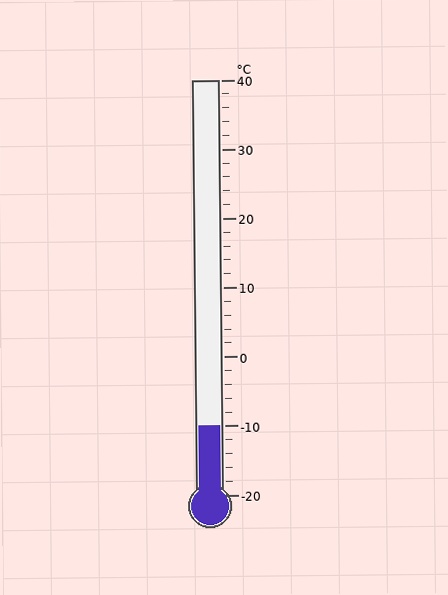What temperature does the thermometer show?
The thermometer shows approximately -10°C.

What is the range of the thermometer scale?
The thermometer scale ranges from -20°C to 40°C.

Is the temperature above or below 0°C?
The temperature is below 0°C.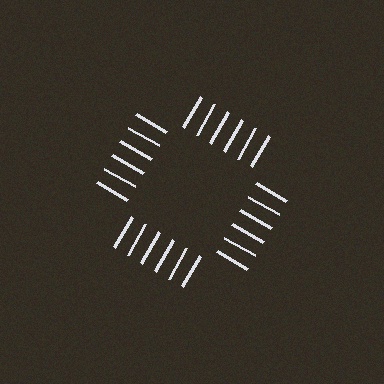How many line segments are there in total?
24 — 6 along each of the 4 edges.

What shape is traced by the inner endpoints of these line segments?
An illusory square — the line segments terminate on its edges but no continuous stroke is drawn.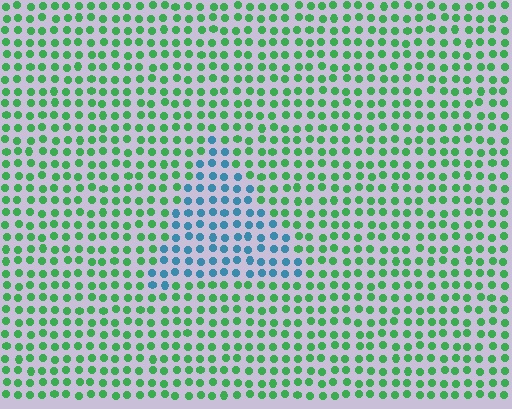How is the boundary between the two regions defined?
The boundary is defined purely by a slight shift in hue (about 66 degrees). Spacing, size, and orientation are identical on both sides.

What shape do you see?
I see a triangle.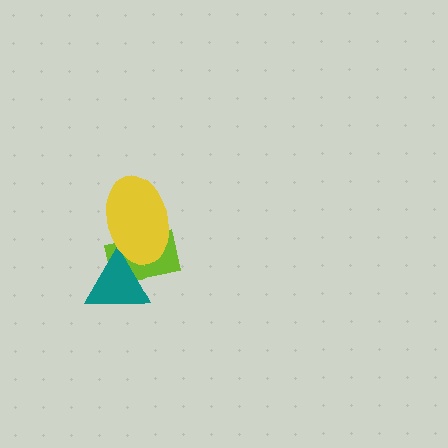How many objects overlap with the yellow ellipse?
2 objects overlap with the yellow ellipse.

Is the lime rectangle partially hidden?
Yes, it is partially covered by another shape.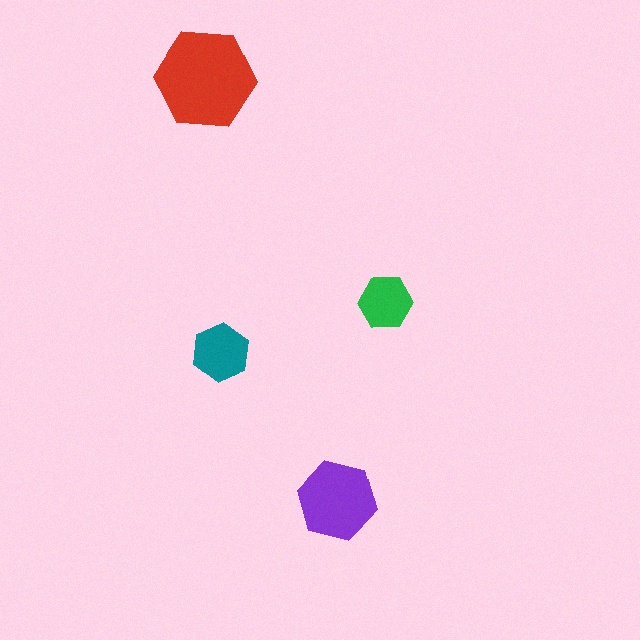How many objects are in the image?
There are 4 objects in the image.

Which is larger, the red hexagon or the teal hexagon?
The red one.